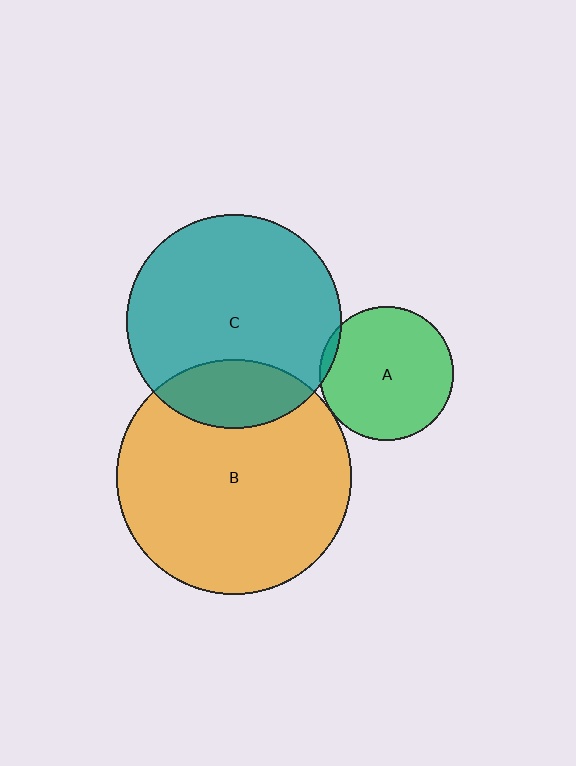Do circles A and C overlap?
Yes.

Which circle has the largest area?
Circle B (orange).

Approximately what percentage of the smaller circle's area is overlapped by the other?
Approximately 5%.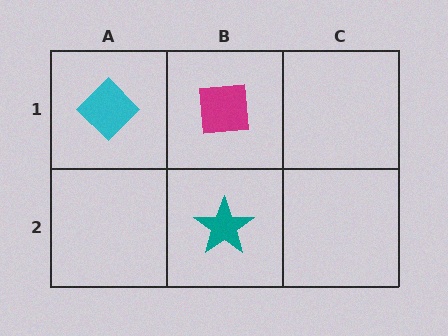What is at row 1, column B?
A magenta square.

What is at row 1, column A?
A cyan diamond.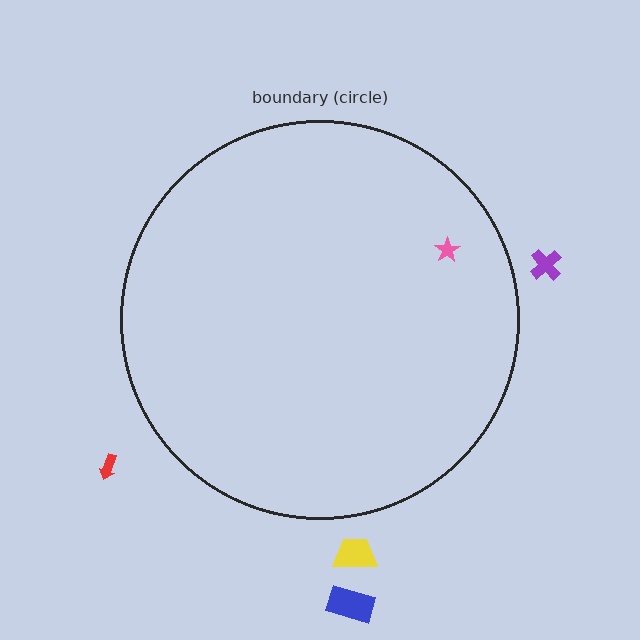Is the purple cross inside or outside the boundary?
Outside.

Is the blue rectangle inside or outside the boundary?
Outside.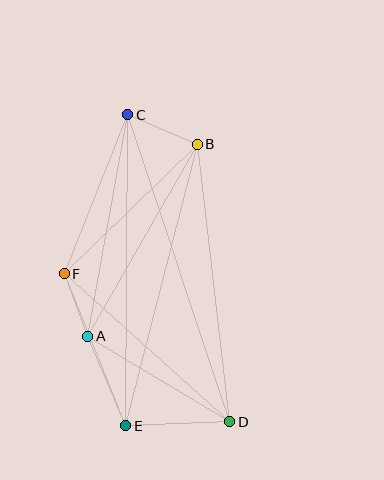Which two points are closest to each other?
Points A and F are closest to each other.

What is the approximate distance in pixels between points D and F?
The distance between D and F is approximately 222 pixels.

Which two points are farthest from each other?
Points C and D are farthest from each other.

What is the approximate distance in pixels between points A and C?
The distance between A and C is approximately 225 pixels.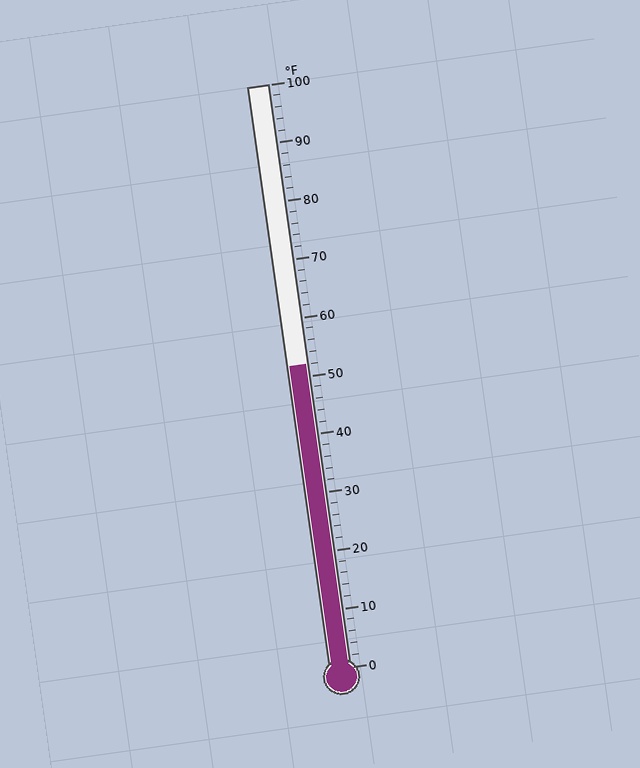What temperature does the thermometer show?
The thermometer shows approximately 52°F.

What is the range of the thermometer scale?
The thermometer scale ranges from 0°F to 100°F.